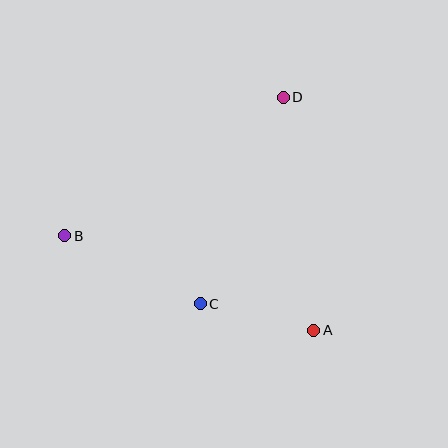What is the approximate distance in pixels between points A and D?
The distance between A and D is approximately 235 pixels.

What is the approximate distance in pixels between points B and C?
The distance between B and C is approximately 151 pixels.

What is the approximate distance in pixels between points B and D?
The distance between B and D is approximately 258 pixels.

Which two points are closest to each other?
Points A and C are closest to each other.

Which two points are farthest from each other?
Points A and B are farthest from each other.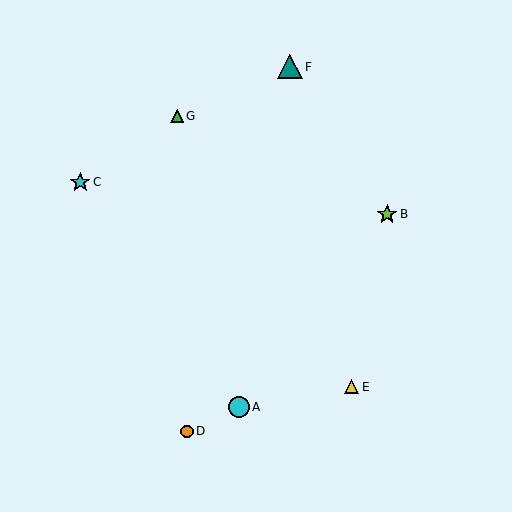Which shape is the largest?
The teal triangle (labeled F) is the largest.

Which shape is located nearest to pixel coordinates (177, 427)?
The orange circle (labeled D) at (187, 431) is nearest to that location.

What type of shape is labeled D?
Shape D is an orange circle.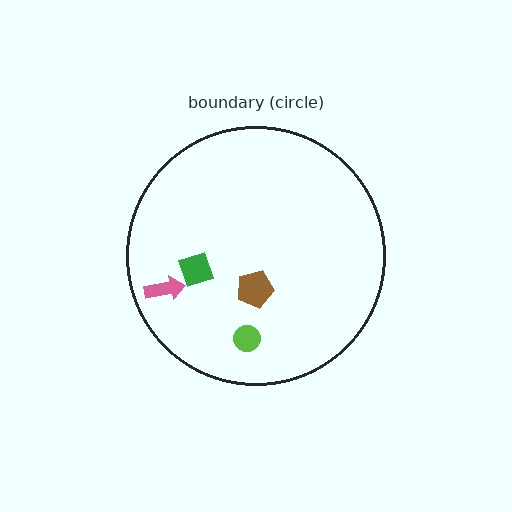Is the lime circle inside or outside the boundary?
Inside.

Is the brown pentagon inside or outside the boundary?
Inside.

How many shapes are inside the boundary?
4 inside, 0 outside.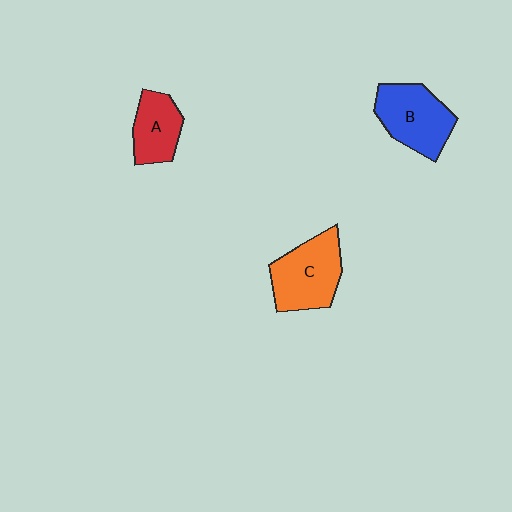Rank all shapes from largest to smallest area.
From largest to smallest: C (orange), B (blue), A (red).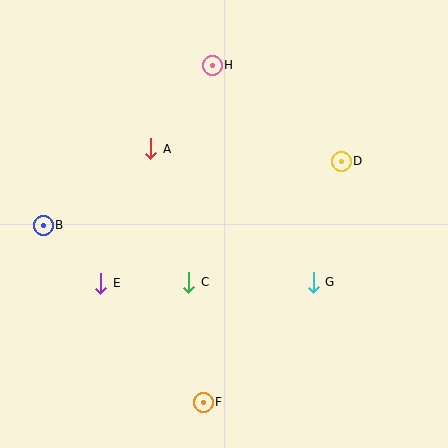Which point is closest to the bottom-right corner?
Point G is closest to the bottom-right corner.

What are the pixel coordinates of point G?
Point G is at (313, 282).